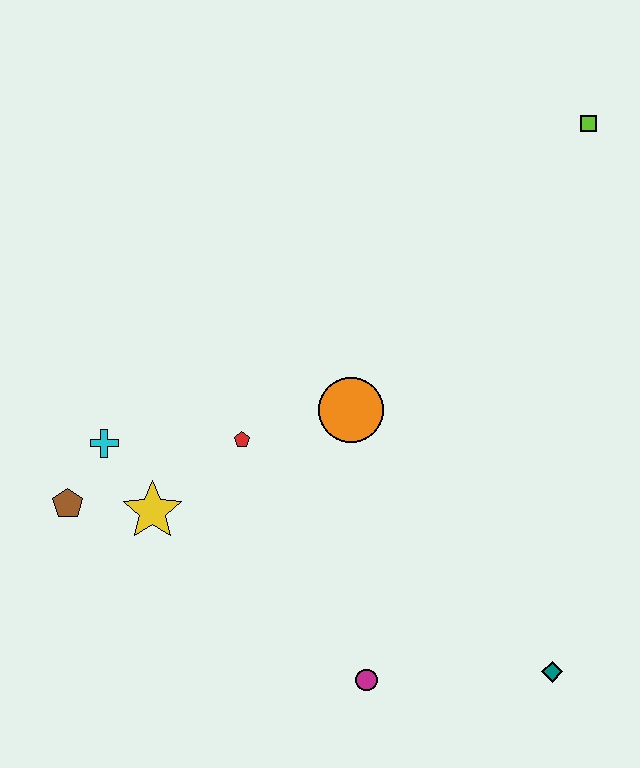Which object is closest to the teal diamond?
The magenta circle is closest to the teal diamond.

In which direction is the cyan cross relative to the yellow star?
The cyan cross is above the yellow star.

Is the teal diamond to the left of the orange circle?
No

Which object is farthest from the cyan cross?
The lime square is farthest from the cyan cross.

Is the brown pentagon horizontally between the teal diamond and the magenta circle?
No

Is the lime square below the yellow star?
No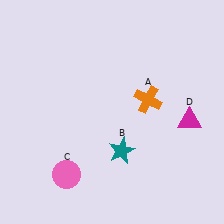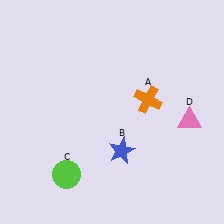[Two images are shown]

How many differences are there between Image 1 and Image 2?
There are 3 differences between the two images.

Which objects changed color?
B changed from teal to blue. C changed from pink to lime. D changed from magenta to pink.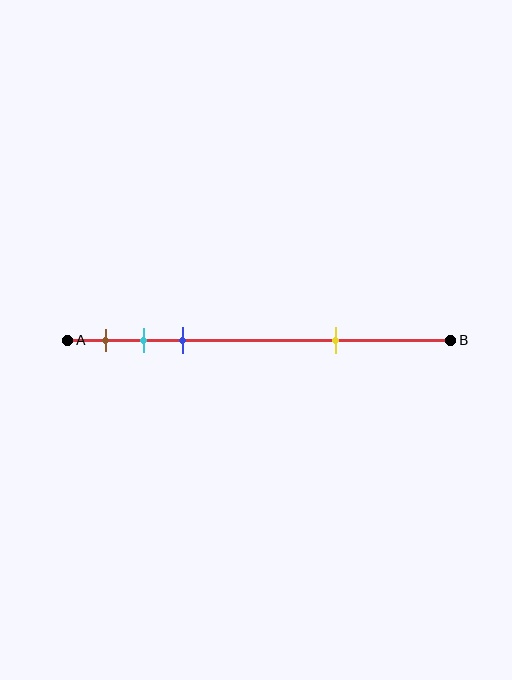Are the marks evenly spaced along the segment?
No, the marks are not evenly spaced.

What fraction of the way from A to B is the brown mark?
The brown mark is approximately 10% (0.1) of the way from A to B.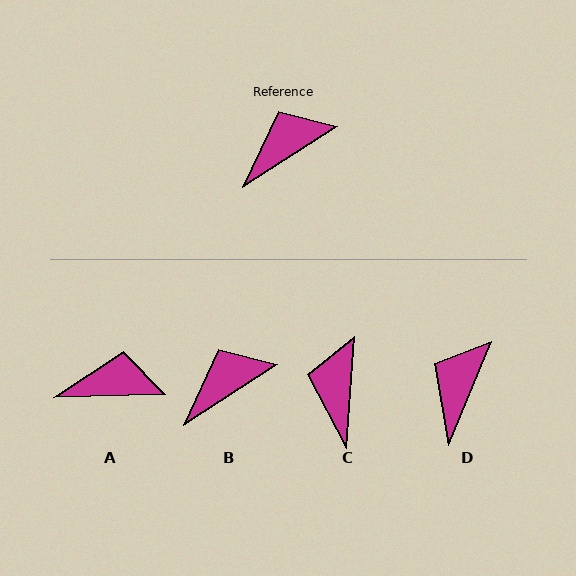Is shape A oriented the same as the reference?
No, it is off by about 31 degrees.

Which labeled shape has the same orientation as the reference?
B.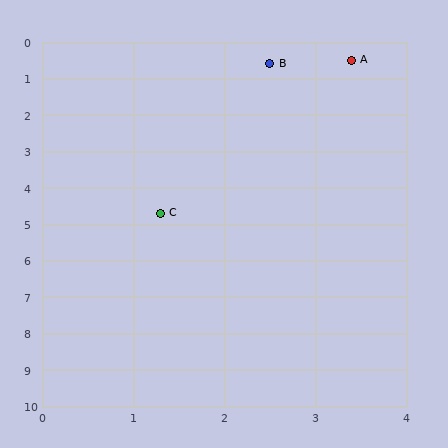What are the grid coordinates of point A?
Point A is at approximately (3.4, 0.5).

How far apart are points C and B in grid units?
Points C and B are about 4.3 grid units apart.